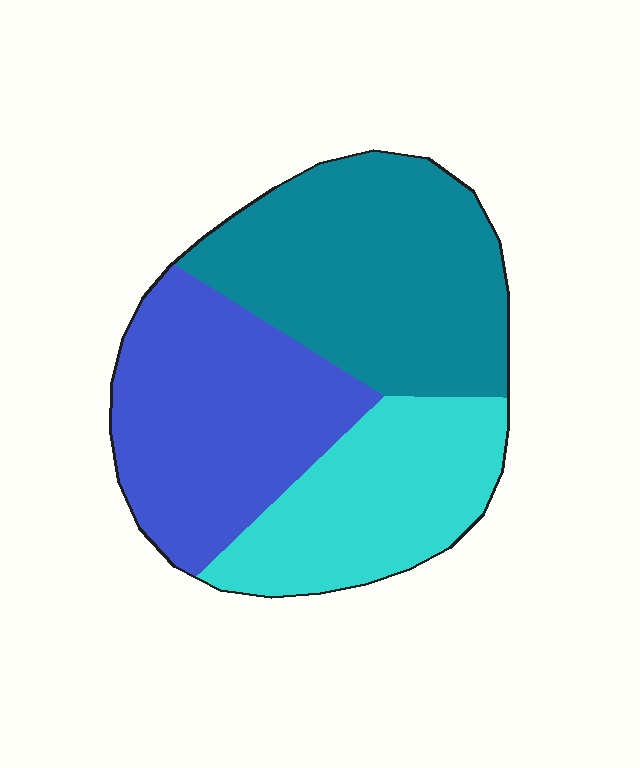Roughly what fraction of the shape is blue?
Blue takes up about one third (1/3) of the shape.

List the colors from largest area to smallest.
From largest to smallest: teal, blue, cyan.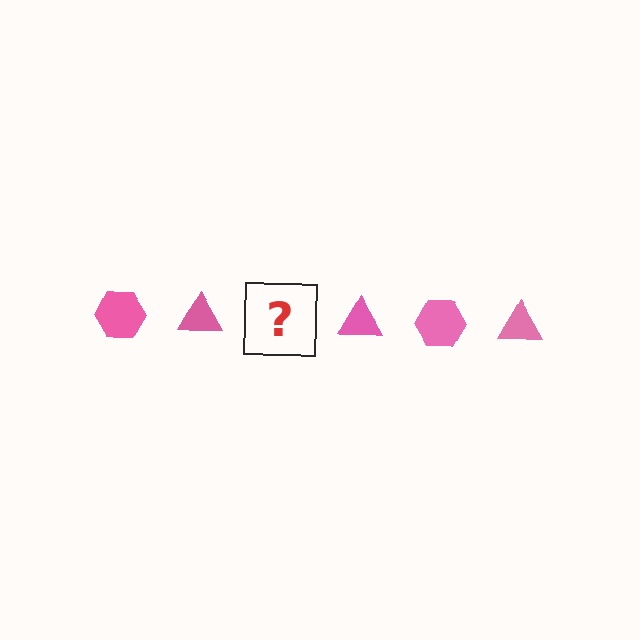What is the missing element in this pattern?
The missing element is a pink hexagon.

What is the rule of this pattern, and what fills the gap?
The rule is that the pattern cycles through hexagon, triangle shapes in pink. The gap should be filled with a pink hexagon.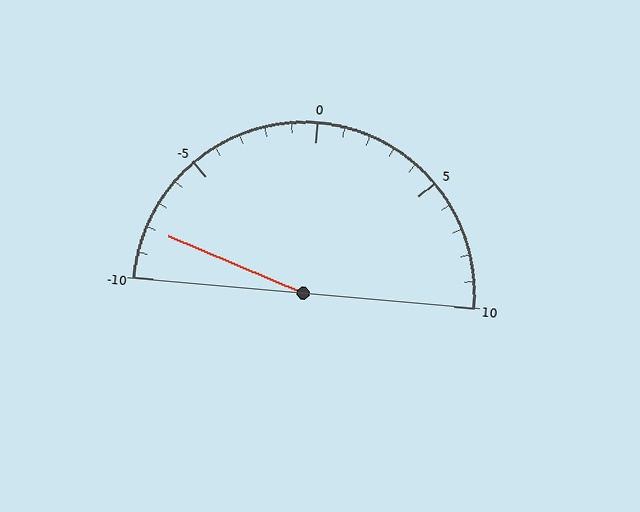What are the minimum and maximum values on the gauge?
The gauge ranges from -10 to 10.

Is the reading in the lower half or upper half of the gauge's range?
The reading is in the lower half of the range (-10 to 10).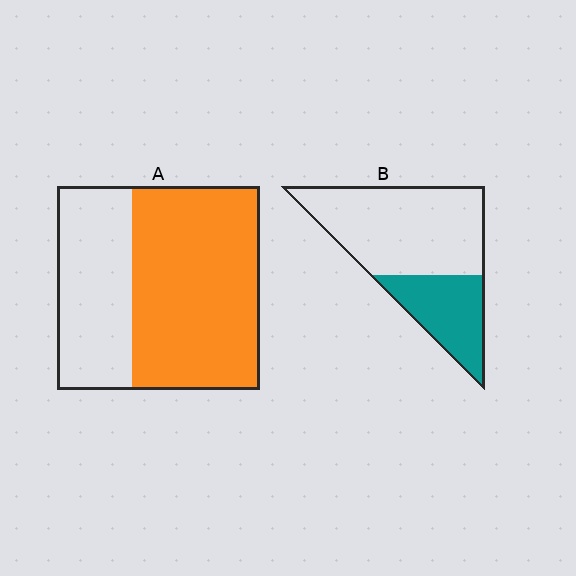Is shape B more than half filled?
No.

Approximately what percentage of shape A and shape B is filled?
A is approximately 65% and B is approximately 30%.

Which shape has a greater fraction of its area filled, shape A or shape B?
Shape A.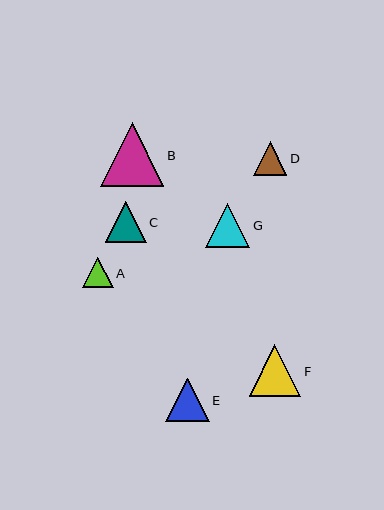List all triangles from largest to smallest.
From largest to smallest: B, F, G, E, C, D, A.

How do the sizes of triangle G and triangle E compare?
Triangle G and triangle E are approximately the same size.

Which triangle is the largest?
Triangle B is the largest with a size of approximately 64 pixels.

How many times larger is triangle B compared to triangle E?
Triangle B is approximately 1.5 times the size of triangle E.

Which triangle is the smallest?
Triangle A is the smallest with a size of approximately 30 pixels.